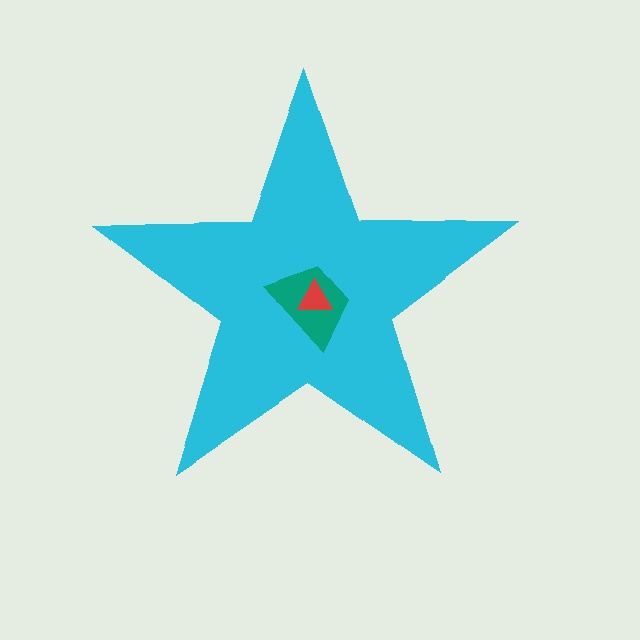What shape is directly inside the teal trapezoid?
The red triangle.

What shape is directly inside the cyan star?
The teal trapezoid.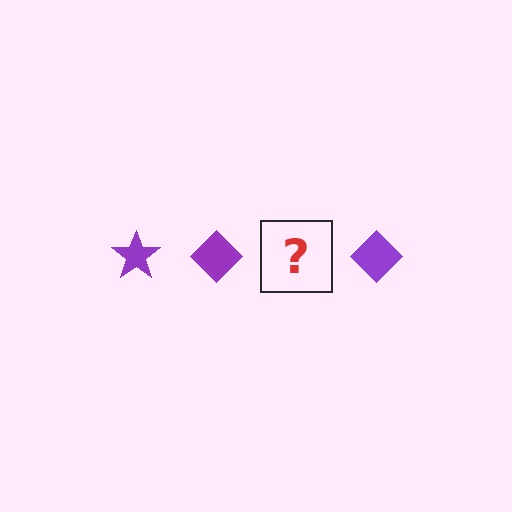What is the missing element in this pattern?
The missing element is a purple star.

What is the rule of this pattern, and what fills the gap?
The rule is that the pattern cycles through star, diamond shapes in purple. The gap should be filled with a purple star.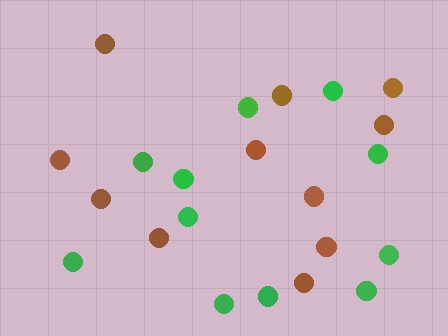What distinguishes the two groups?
There are 2 groups: one group of brown circles (11) and one group of green circles (11).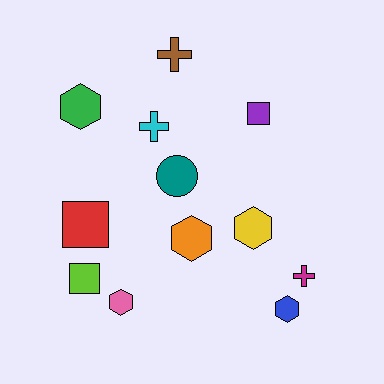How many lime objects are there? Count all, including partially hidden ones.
There is 1 lime object.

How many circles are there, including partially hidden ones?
There is 1 circle.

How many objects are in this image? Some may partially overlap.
There are 12 objects.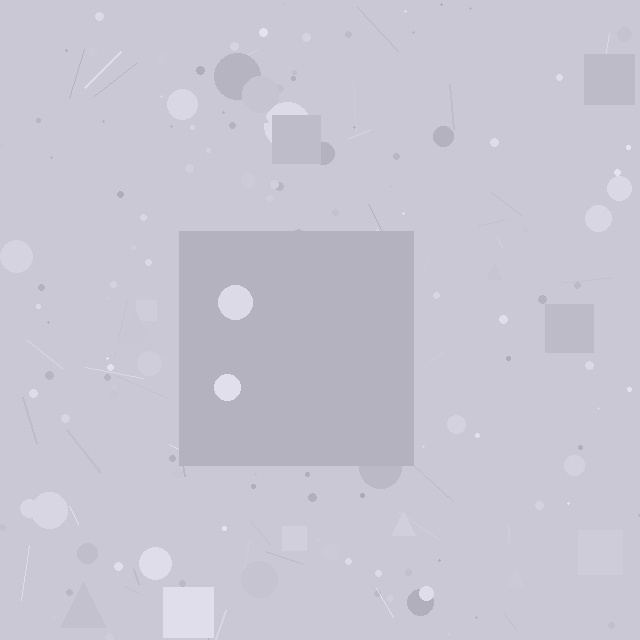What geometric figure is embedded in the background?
A square is embedded in the background.